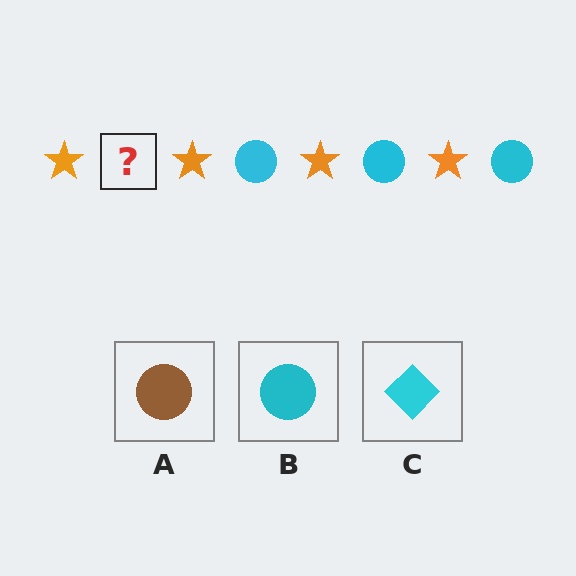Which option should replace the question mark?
Option B.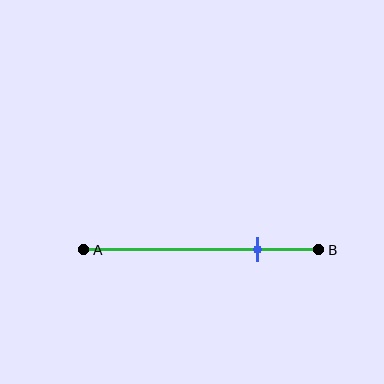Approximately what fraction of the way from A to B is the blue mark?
The blue mark is approximately 75% of the way from A to B.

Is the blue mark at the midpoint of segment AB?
No, the mark is at about 75% from A, not at the 50% midpoint.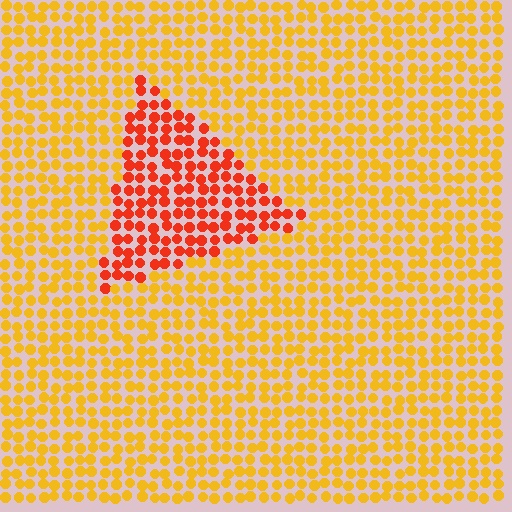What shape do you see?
I see a triangle.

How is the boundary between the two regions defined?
The boundary is defined purely by a slight shift in hue (about 38 degrees). Spacing, size, and orientation are identical on both sides.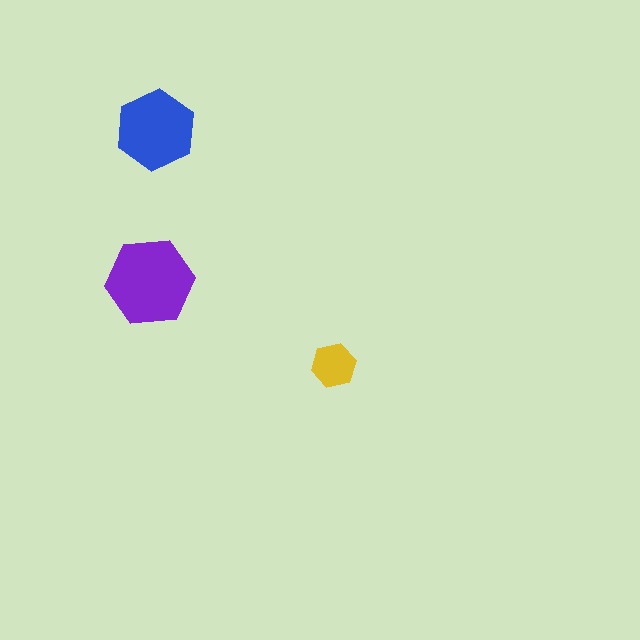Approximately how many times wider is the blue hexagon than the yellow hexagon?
About 2 times wider.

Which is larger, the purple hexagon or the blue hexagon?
The purple one.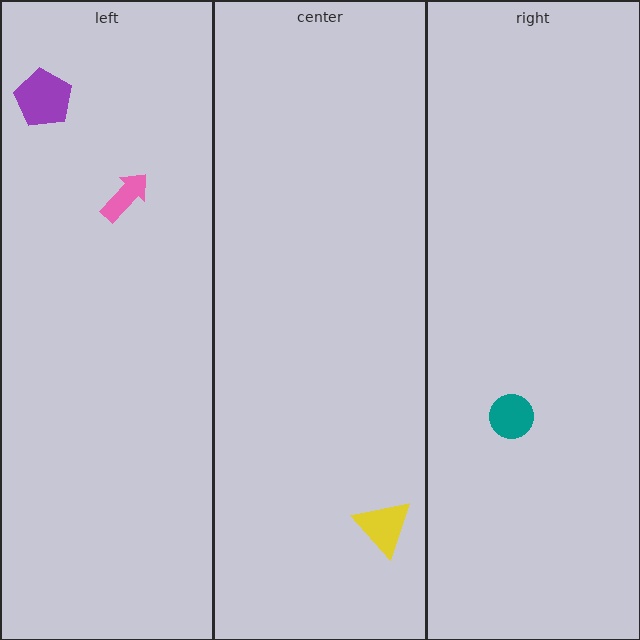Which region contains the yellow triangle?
The center region.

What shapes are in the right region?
The teal circle.